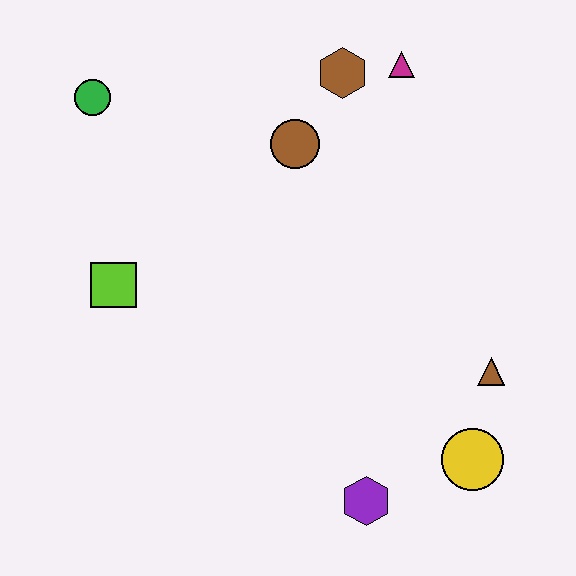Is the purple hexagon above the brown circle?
No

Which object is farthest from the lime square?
The yellow circle is farthest from the lime square.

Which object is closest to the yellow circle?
The brown triangle is closest to the yellow circle.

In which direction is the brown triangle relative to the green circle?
The brown triangle is to the right of the green circle.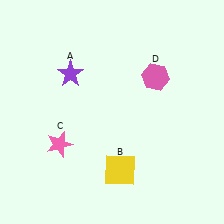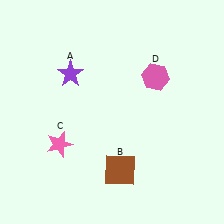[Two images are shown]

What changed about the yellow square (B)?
In Image 1, B is yellow. In Image 2, it changed to brown.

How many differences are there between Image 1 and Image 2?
There is 1 difference between the two images.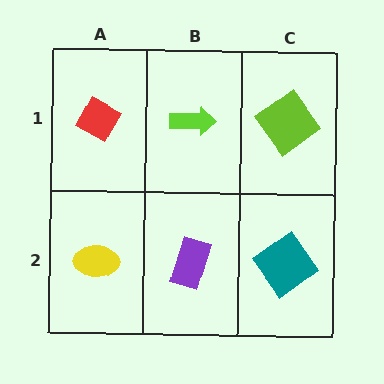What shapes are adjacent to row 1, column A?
A yellow ellipse (row 2, column A), a lime arrow (row 1, column B).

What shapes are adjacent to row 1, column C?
A teal diamond (row 2, column C), a lime arrow (row 1, column B).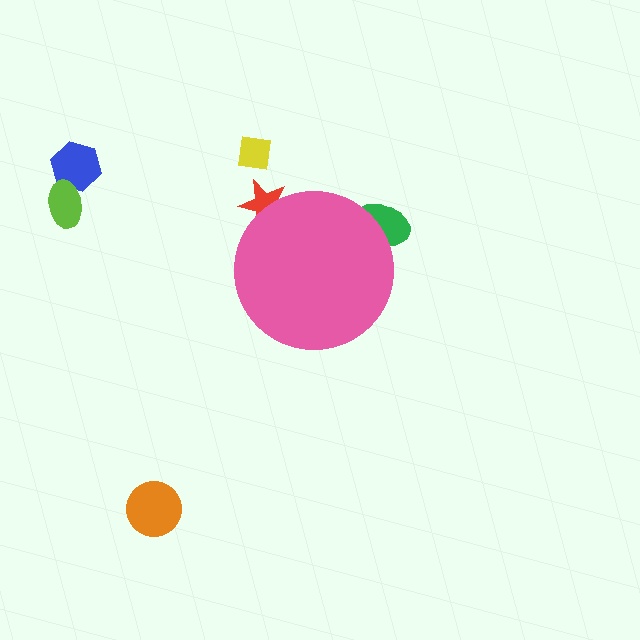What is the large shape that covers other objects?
A pink circle.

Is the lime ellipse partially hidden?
No, the lime ellipse is fully visible.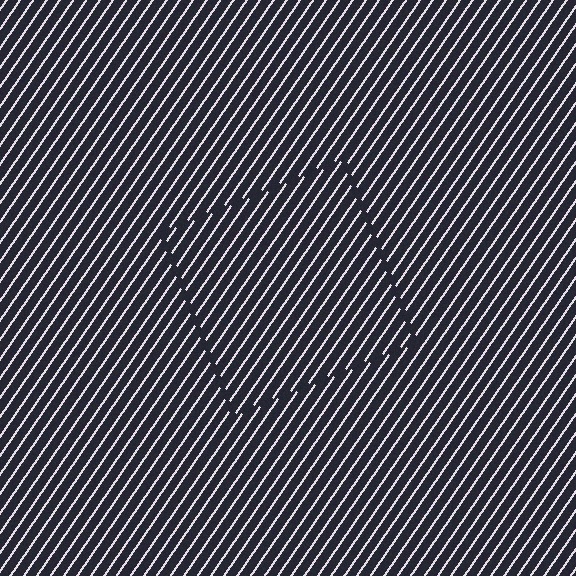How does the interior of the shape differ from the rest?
The interior of the shape contains the same grating, shifted by half a period — the contour is defined by the phase discontinuity where line-ends from the inner and outer gratings abut.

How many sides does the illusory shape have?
4 sides — the line-ends trace a square.